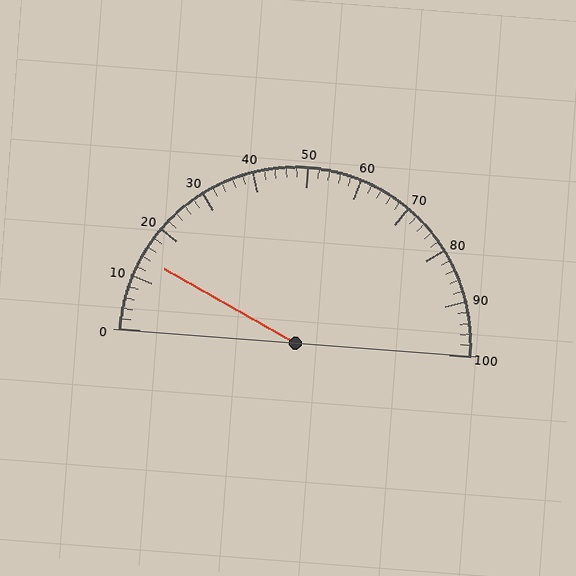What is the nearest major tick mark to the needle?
The nearest major tick mark is 10.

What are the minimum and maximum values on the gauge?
The gauge ranges from 0 to 100.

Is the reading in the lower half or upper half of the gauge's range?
The reading is in the lower half of the range (0 to 100).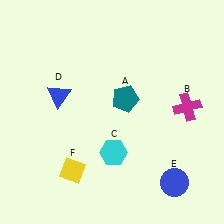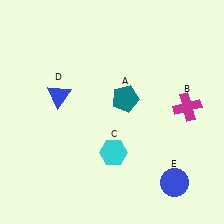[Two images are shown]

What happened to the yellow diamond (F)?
The yellow diamond (F) was removed in Image 2. It was in the bottom-left area of Image 1.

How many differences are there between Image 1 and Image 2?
There is 1 difference between the two images.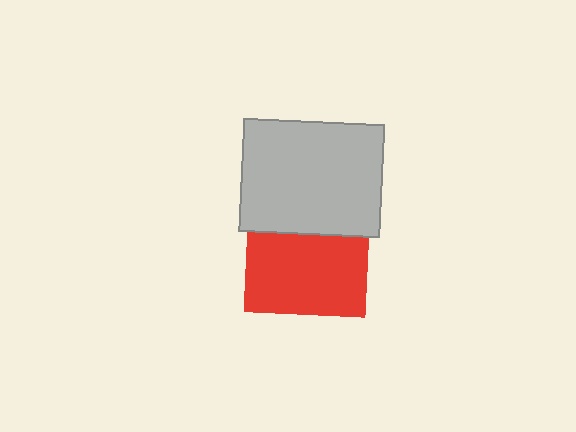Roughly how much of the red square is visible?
Most of it is visible (roughly 67%).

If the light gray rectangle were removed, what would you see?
You would see the complete red square.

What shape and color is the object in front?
The object in front is a light gray rectangle.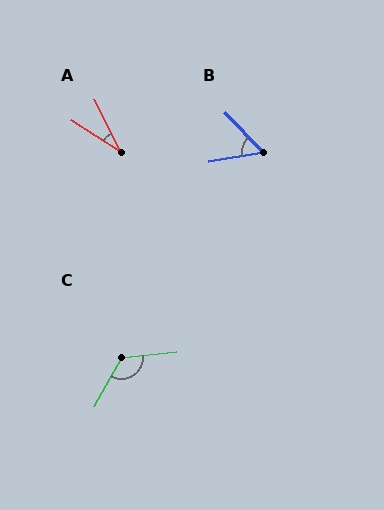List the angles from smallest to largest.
A (31°), B (55°), C (126°).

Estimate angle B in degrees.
Approximately 55 degrees.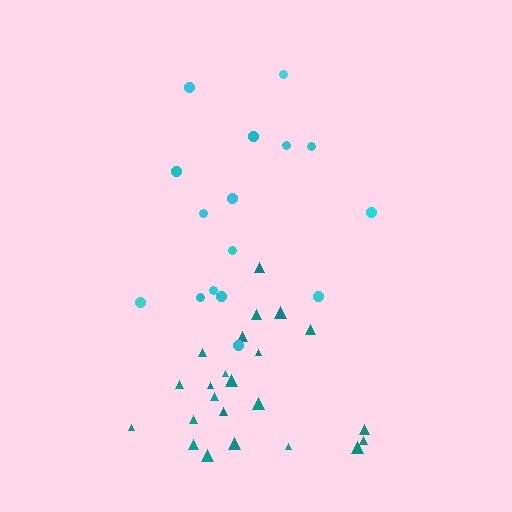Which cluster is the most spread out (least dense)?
Cyan.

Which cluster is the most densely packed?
Teal.